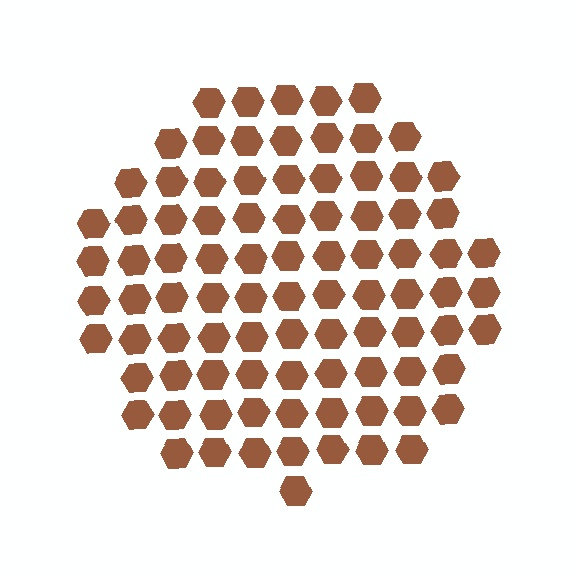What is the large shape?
The large shape is a circle.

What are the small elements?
The small elements are hexagons.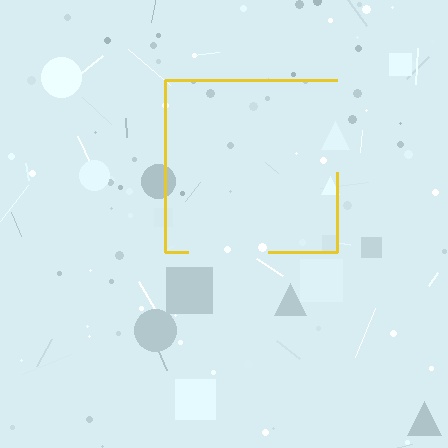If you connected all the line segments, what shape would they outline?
They would outline a square.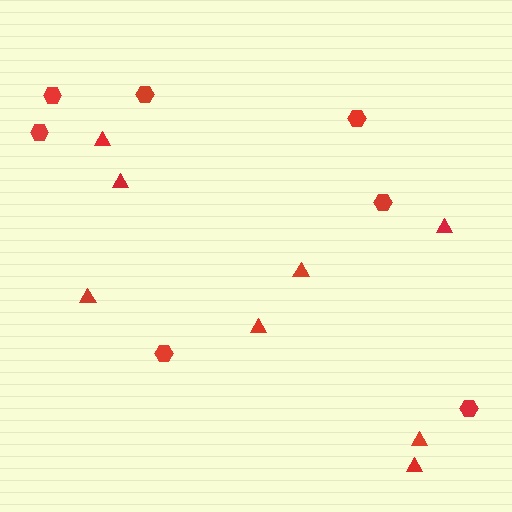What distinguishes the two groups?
There are 2 groups: one group of hexagons (7) and one group of triangles (8).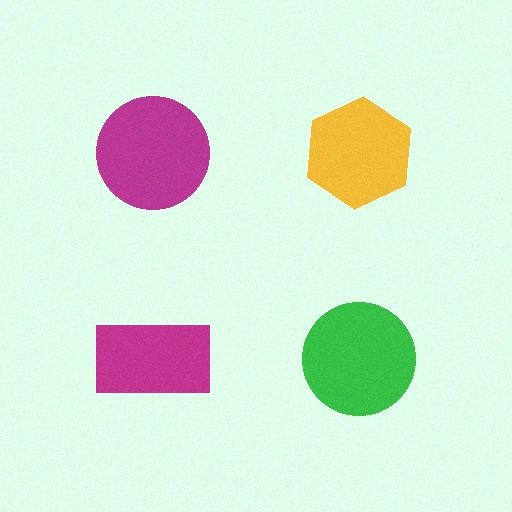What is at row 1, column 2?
A yellow hexagon.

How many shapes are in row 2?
2 shapes.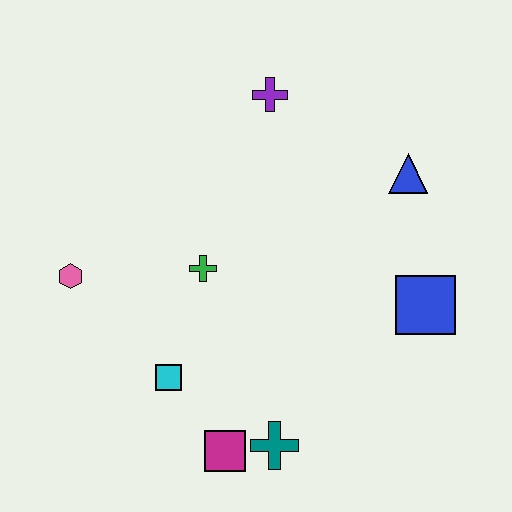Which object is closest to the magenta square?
The teal cross is closest to the magenta square.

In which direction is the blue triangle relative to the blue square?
The blue triangle is above the blue square.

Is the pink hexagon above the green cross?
No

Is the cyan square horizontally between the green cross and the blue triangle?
No